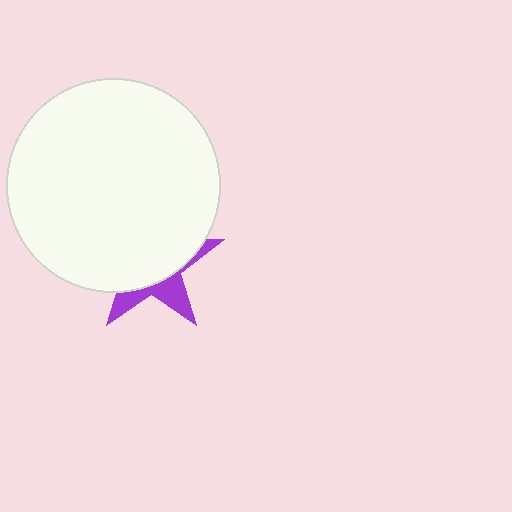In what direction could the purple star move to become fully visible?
The purple star could move down. That would shift it out from behind the white circle entirely.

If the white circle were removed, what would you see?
You would see the complete purple star.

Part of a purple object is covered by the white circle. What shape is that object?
It is a star.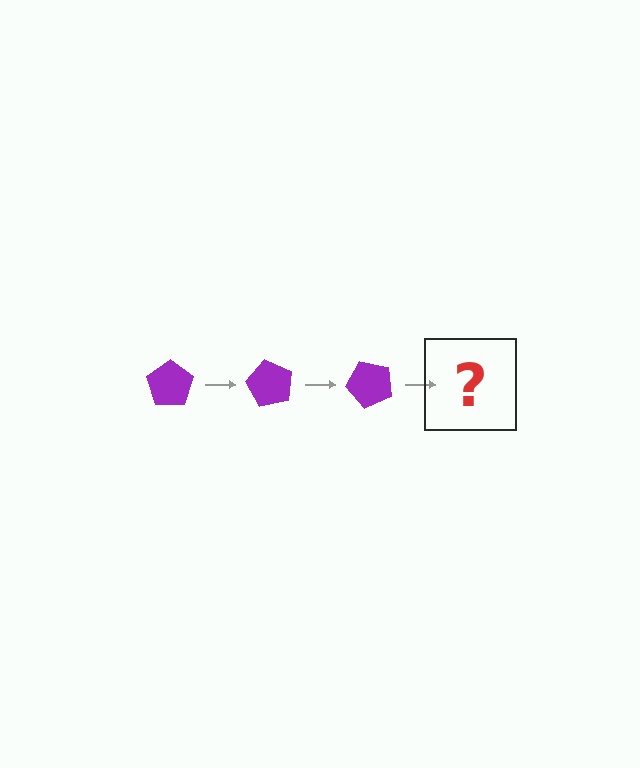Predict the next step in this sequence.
The next step is a purple pentagon rotated 180 degrees.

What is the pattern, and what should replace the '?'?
The pattern is that the pentagon rotates 60 degrees each step. The '?' should be a purple pentagon rotated 180 degrees.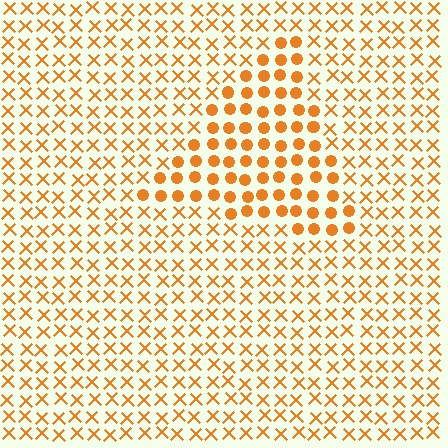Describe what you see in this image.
The image is filled with small orange elements arranged in a uniform grid. A triangle-shaped region contains circles, while the surrounding area contains X marks. The boundary is defined purely by the change in element shape.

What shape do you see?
I see a triangle.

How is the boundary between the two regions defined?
The boundary is defined by a change in element shape: circles inside vs. X marks outside. All elements share the same color and spacing.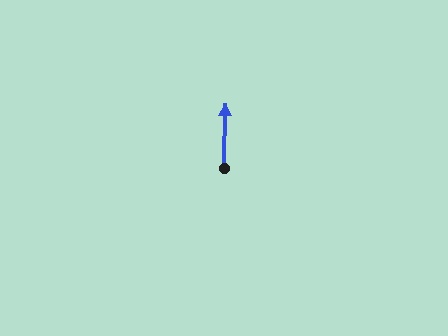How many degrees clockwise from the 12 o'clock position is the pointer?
Approximately 1 degrees.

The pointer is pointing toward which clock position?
Roughly 12 o'clock.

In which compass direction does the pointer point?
North.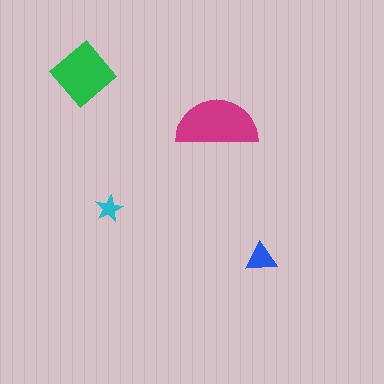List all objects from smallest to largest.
The cyan star, the blue triangle, the green diamond, the magenta semicircle.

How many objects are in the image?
There are 4 objects in the image.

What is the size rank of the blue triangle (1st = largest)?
3rd.